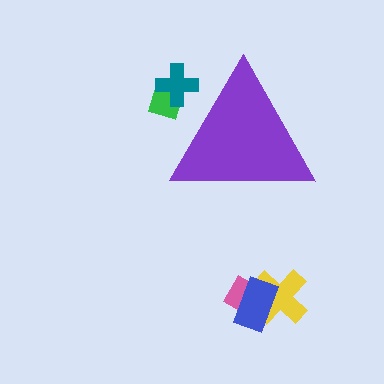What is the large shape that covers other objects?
A purple triangle.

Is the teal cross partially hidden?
Yes, the teal cross is partially hidden behind the purple triangle.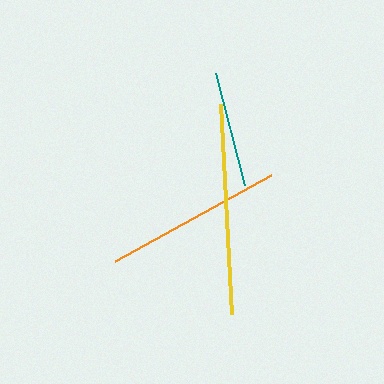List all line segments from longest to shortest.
From longest to shortest: yellow, orange, teal.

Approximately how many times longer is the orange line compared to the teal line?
The orange line is approximately 1.5 times the length of the teal line.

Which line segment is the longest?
The yellow line is the longest at approximately 211 pixels.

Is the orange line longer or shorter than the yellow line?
The yellow line is longer than the orange line.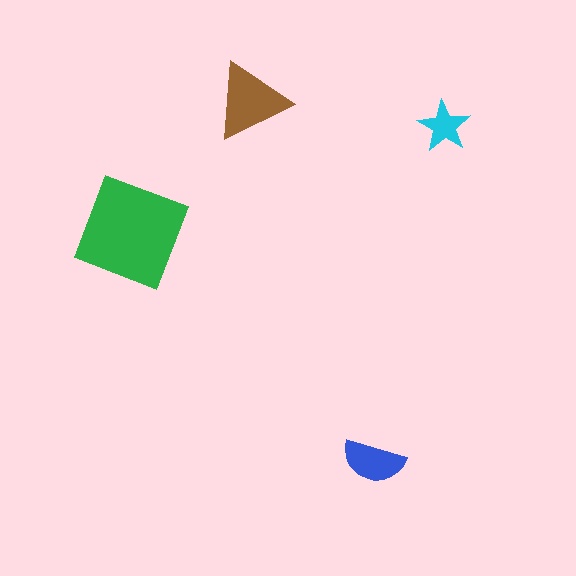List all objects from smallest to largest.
The cyan star, the blue semicircle, the brown triangle, the green diamond.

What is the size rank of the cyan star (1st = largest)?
4th.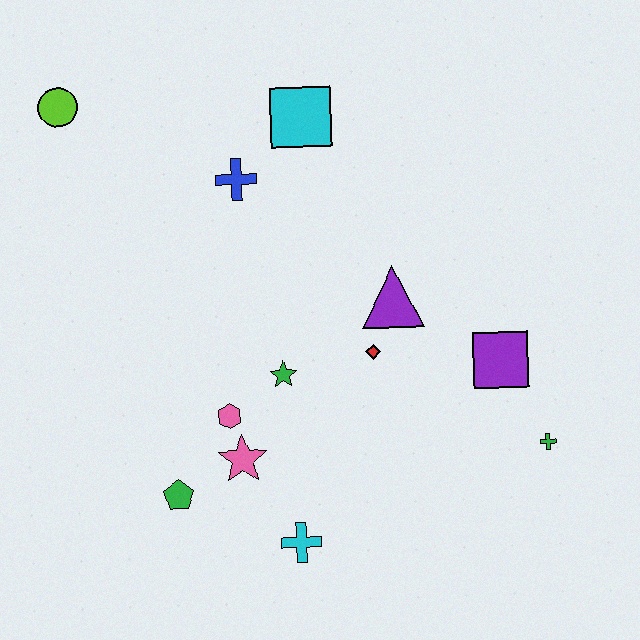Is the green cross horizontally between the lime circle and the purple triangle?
No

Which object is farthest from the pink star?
The lime circle is farthest from the pink star.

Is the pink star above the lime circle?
No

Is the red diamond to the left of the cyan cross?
No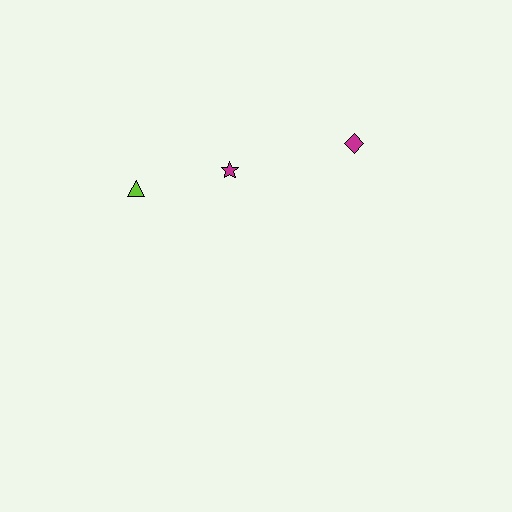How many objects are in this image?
There are 3 objects.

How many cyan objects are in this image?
There are no cyan objects.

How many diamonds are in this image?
There is 1 diamond.